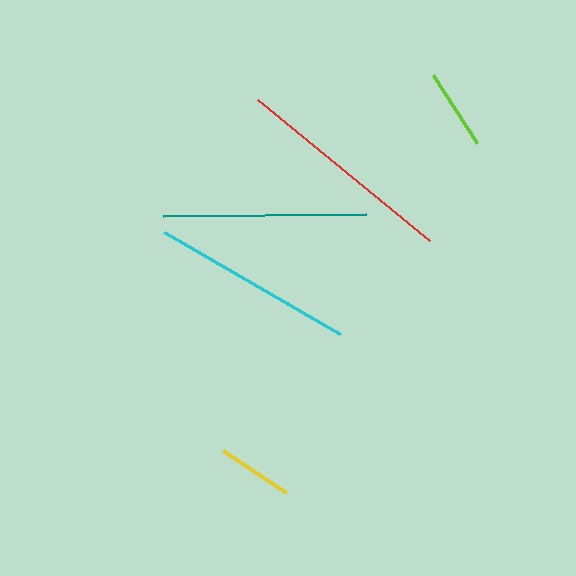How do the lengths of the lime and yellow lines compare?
The lime and yellow lines are approximately the same length.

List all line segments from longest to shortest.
From longest to shortest: red, cyan, teal, lime, yellow.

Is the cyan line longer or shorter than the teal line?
The cyan line is longer than the teal line.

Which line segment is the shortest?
The yellow line is the shortest at approximately 76 pixels.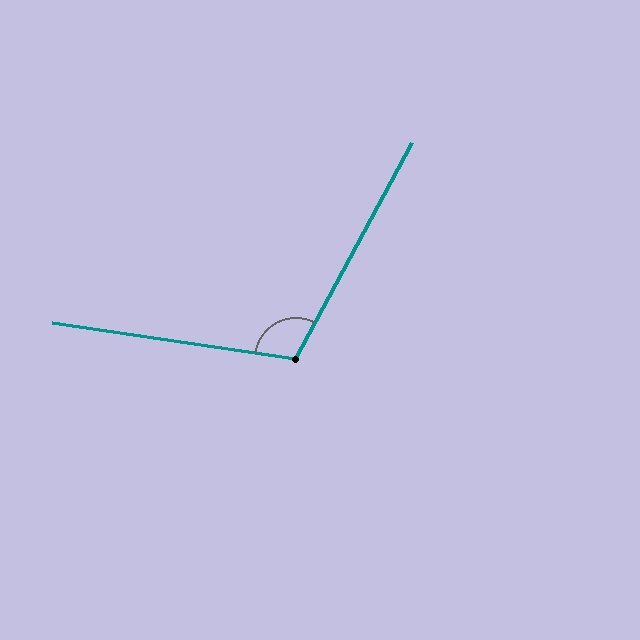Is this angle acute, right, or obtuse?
It is obtuse.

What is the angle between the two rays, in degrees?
Approximately 110 degrees.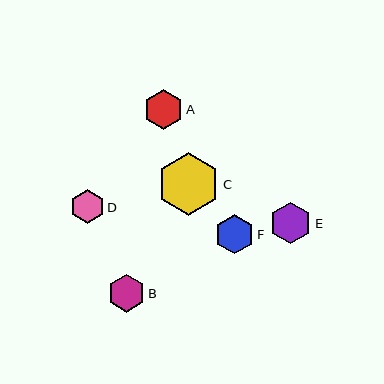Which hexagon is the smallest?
Hexagon D is the smallest with a size of approximately 34 pixels.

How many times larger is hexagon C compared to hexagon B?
Hexagon C is approximately 1.7 times the size of hexagon B.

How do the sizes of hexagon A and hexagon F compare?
Hexagon A and hexagon F are approximately the same size.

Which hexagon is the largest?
Hexagon C is the largest with a size of approximately 63 pixels.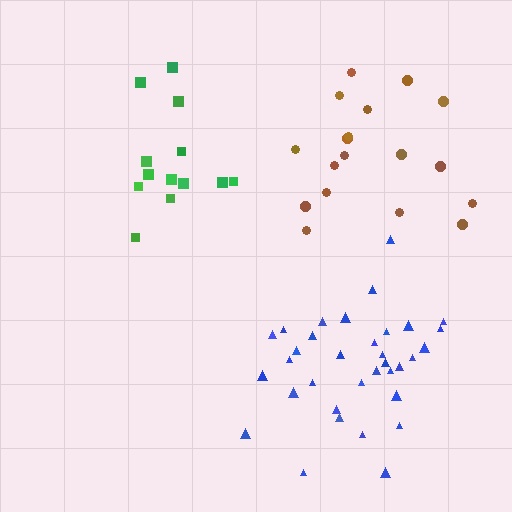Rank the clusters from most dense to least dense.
blue, green, brown.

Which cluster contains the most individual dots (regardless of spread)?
Blue (34).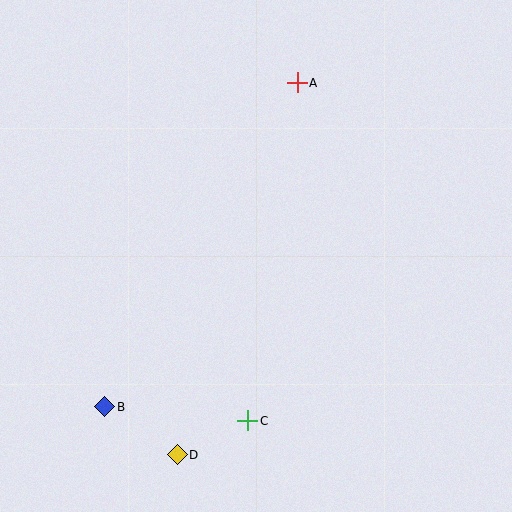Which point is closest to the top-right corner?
Point A is closest to the top-right corner.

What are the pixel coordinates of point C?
Point C is at (248, 421).